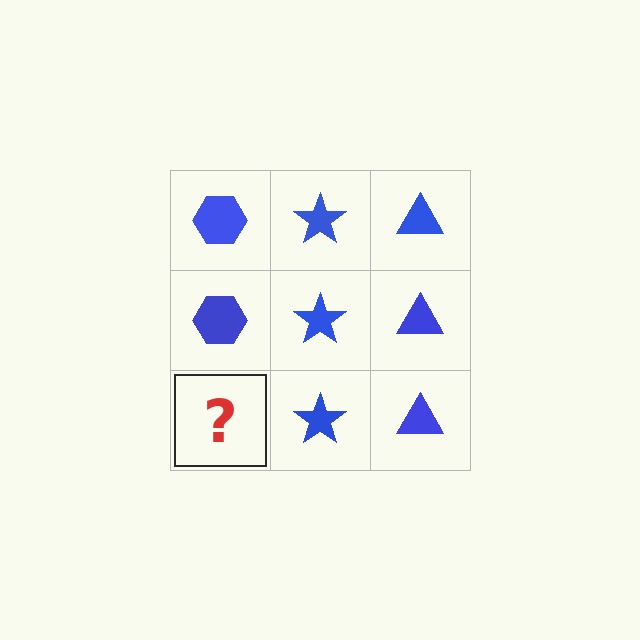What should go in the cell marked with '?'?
The missing cell should contain a blue hexagon.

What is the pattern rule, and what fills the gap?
The rule is that each column has a consistent shape. The gap should be filled with a blue hexagon.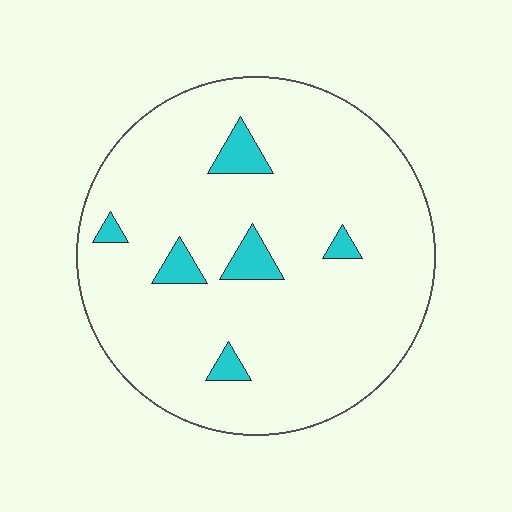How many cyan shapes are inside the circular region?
6.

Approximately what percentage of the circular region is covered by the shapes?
Approximately 5%.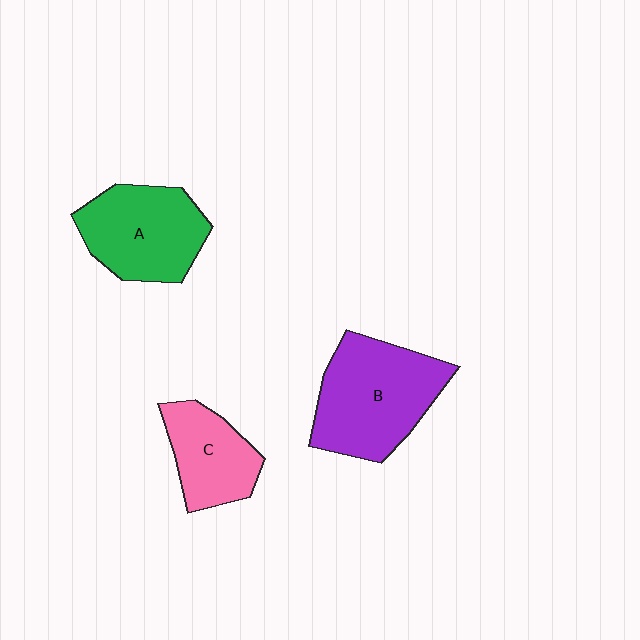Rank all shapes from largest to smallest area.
From largest to smallest: B (purple), A (green), C (pink).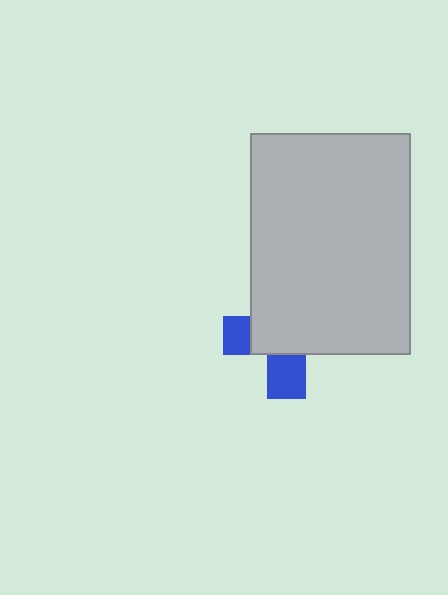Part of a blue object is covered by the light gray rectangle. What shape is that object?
It is a cross.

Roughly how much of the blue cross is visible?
A small part of it is visible (roughly 32%).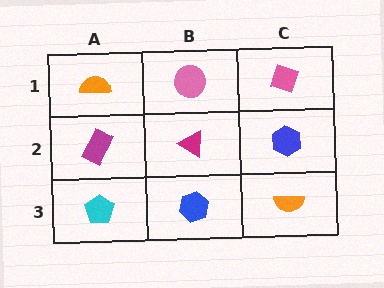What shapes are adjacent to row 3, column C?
A blue hexagon (row 2, column C), a blue hexagon (row 3, column B).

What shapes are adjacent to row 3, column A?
A magenta rectangle (row 2, column A), a blue hexagon (row 3, column B).